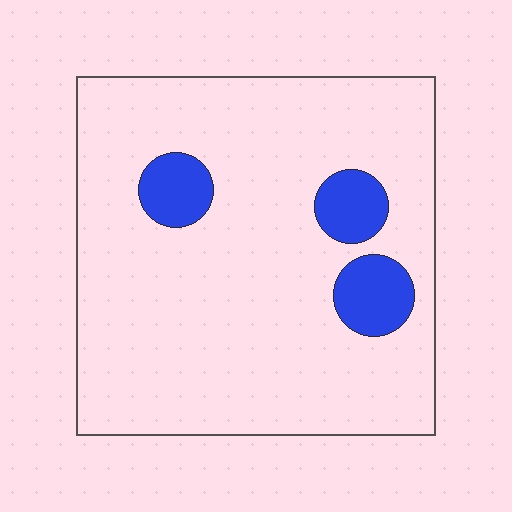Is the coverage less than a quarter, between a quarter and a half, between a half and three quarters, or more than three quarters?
Less than a quarter.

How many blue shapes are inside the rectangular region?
3.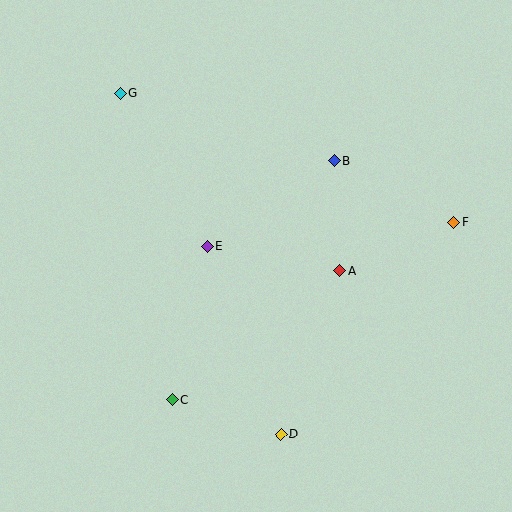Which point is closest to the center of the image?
Point E at (207, 246) is closest to the center.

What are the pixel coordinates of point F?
Point F is at (454, 222).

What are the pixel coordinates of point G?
Point G is at (120, 93).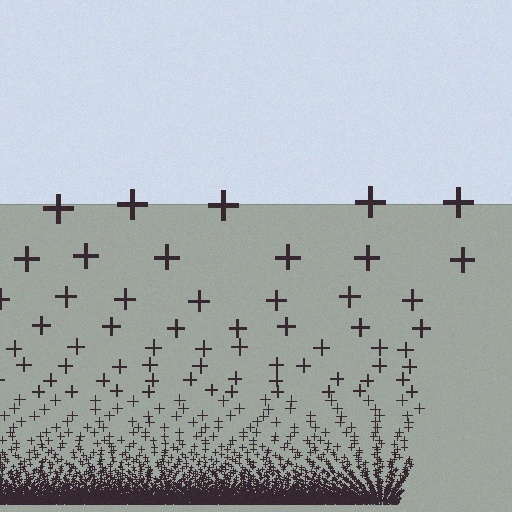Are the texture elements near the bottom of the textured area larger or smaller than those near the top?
Smaller. The gradient is inverted — elements near the bottom are smaller and denser.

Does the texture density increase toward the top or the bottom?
Density increases toward the bottom.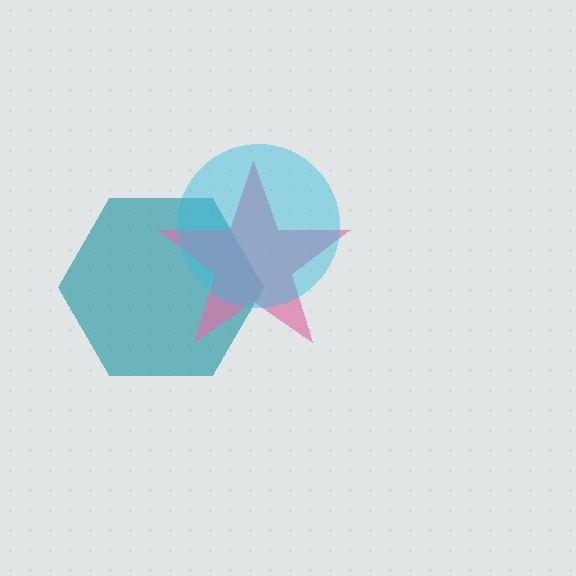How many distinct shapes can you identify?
There are 3 distinct shapes: a teal hexagon, a pink star, a cyan circle.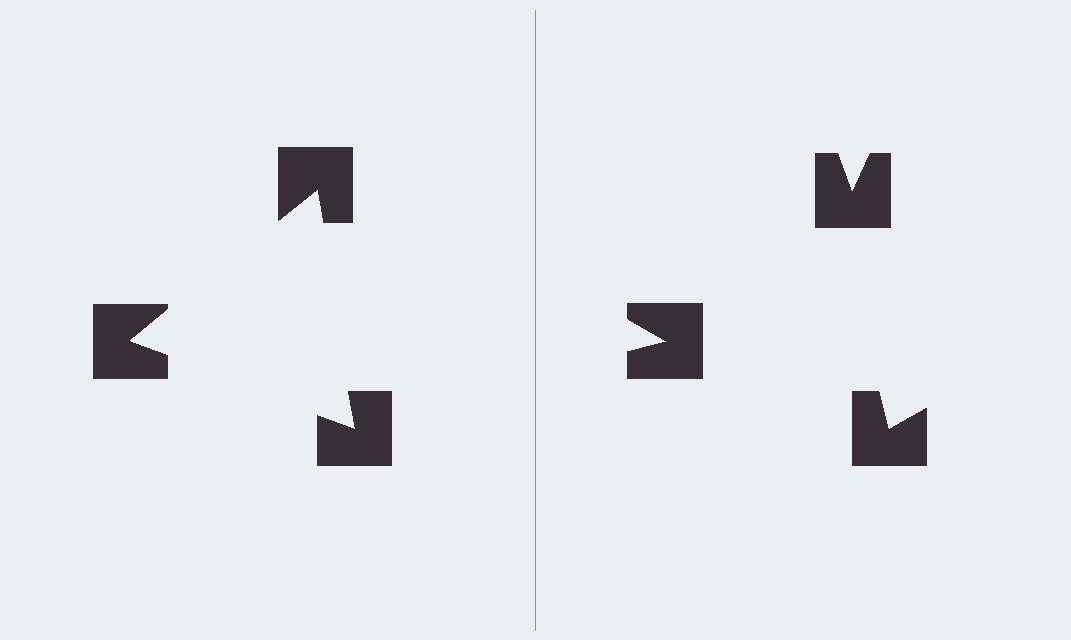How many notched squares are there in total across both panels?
6 — 3 on each side.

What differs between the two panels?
The notched squares are positioned identically on both sides; only the wedge orientations differ. On the left they align to a triangle; on the right they are misaligned.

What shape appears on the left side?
An illusory triangle.